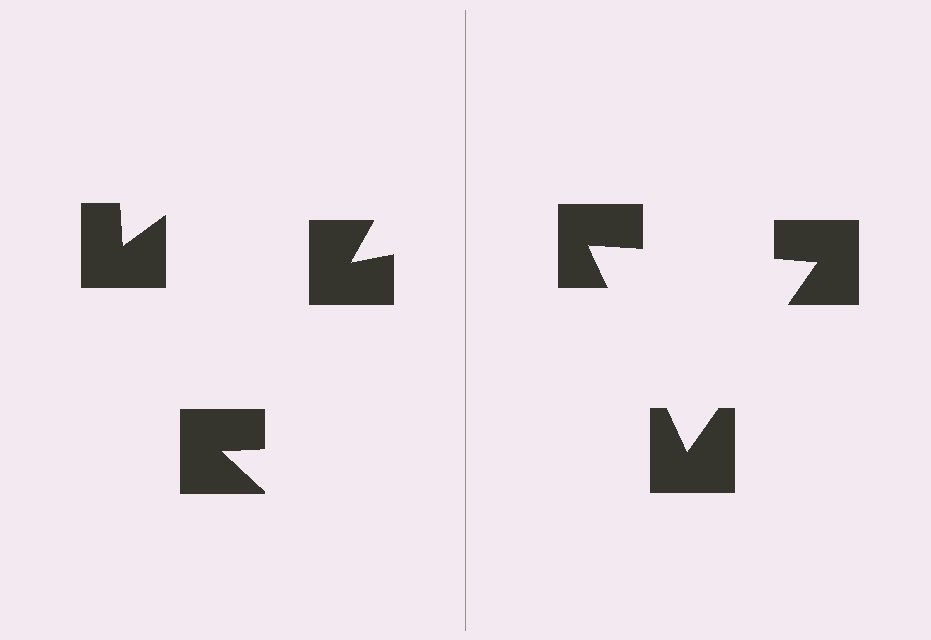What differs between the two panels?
The notched squares are positioned identically on both sides; only the wedge orientations differ. On the right they align to a triangle; on the left they are misaligned.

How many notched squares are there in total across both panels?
6 — 3 on each side.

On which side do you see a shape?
An illusory triangle appears on the right side. On the left side the wedge cuts are rotated, so no coherent shape forms.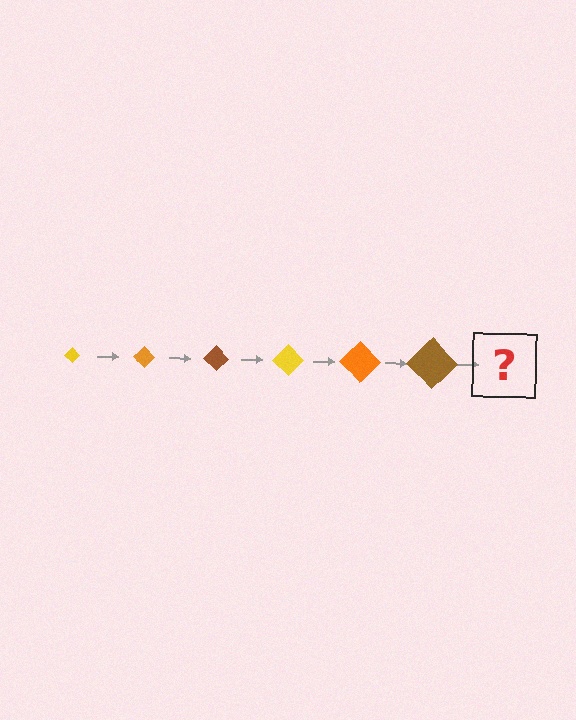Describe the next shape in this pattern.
It should be a yellow diamond, larger than the previous one.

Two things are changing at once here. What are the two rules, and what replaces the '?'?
The two rules are that the diamond grows larger each step and the color cycles through yellow, orange, and brown. The '?' should be a yellow diamond, larger than the previous one.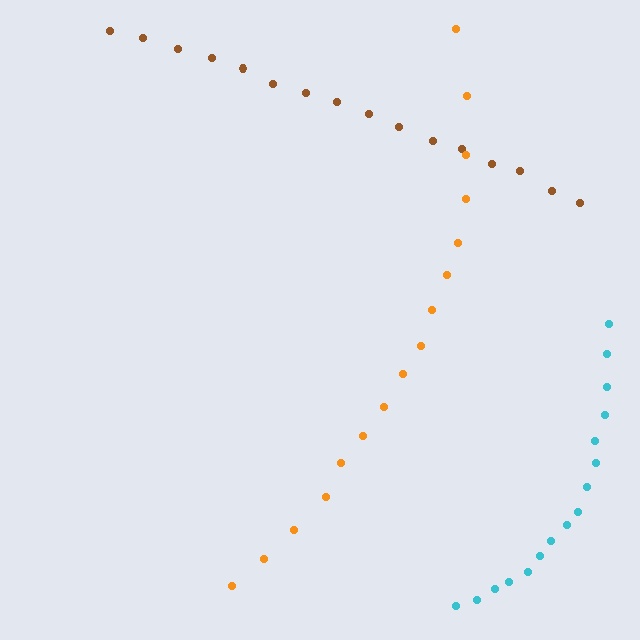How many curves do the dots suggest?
There are 3 distinct paths.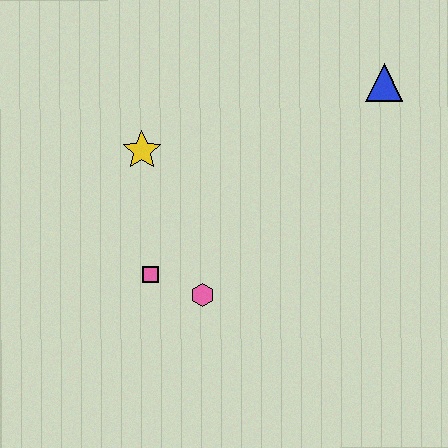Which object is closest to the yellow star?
The pink square is closest to the yellow star.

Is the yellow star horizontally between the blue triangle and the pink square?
No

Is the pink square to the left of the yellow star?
No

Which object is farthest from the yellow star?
The blue triangle is farthest from the yellow star.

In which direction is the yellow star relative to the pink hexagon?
The yellow star is above the pink hexagon.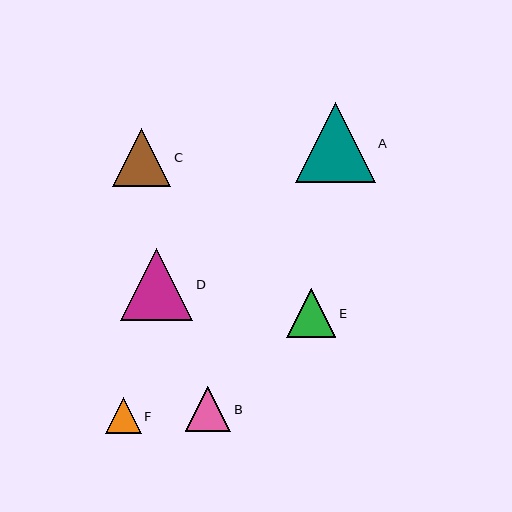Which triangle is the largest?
Triangle A is the largest with a size of approximately 79 pixels.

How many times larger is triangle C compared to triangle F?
Triangle C is approximately 1.6 times the size of triangle F.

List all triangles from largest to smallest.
From largest to smallest: A, D, C, E, B, F.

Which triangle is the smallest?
Triangle F is the smallest with a size of approximately 36 pixels.